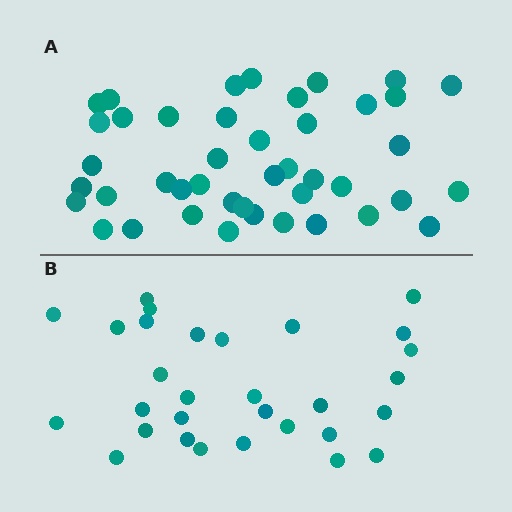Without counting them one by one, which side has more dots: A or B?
Region A (the top region) has more dots.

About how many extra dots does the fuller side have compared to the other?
Region A has approximately 15 more dots than region B.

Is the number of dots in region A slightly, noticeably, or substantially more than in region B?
Region A has noticeably more, but not dramatically so. The ratio is roughly 1.4 to 1.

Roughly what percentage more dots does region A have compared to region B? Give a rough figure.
About 45% more.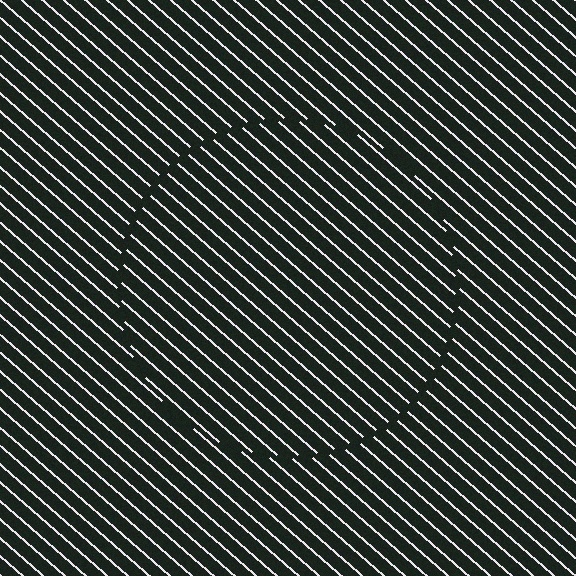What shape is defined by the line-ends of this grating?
An illusory circle. The interior of the shape contains the same grating, shifted by half a period — the contour is defined by the phase discontinuity where line-ends from the inner and outer gratings abut.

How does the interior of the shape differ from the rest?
The interior of the shape contains the same grating, shifted by half a period — the contour is defined by the phase discontinuity where line-ends from the inner and outer gratings abut.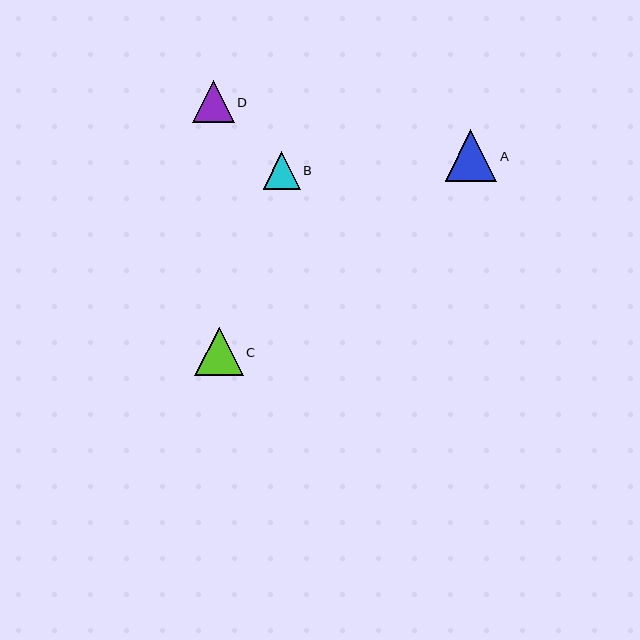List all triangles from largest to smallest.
From largest to smallest: A, C, D, B.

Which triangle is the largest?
Triangle A is the largest with a size of approximately 52 pixels.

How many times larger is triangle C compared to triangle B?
Triangle C is approximately 1.3 times the size of triangle B.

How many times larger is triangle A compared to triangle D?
Triangle A is approximately 1.2 times the size of triangle D.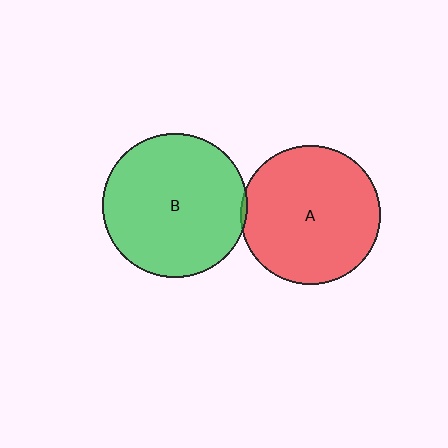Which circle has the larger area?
Circle B (green).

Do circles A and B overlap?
Yes.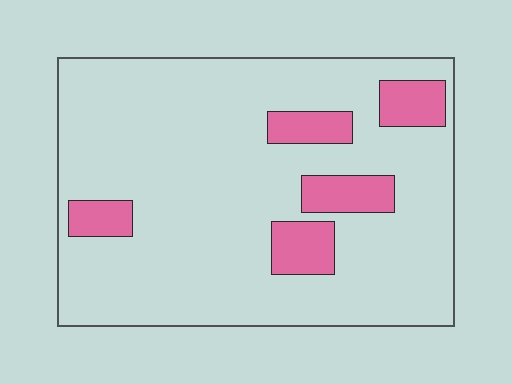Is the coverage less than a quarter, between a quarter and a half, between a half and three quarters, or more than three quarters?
Less than a quarter.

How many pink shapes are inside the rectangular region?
5.